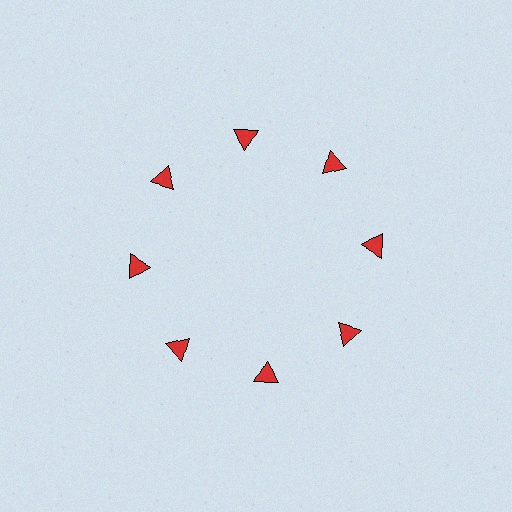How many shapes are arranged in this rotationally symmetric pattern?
There are 8 shapes, arranged in 8 groups of 1.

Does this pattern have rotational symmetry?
Yes, this pattern has 8-fold rotational symmetry. It looks the same after rotating 45 degrees around the center.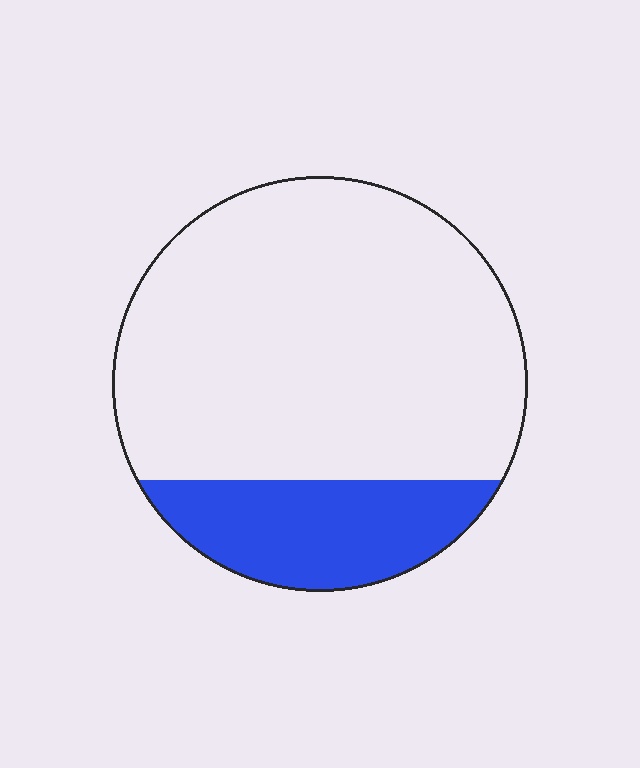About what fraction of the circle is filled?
About one fifth (1/5).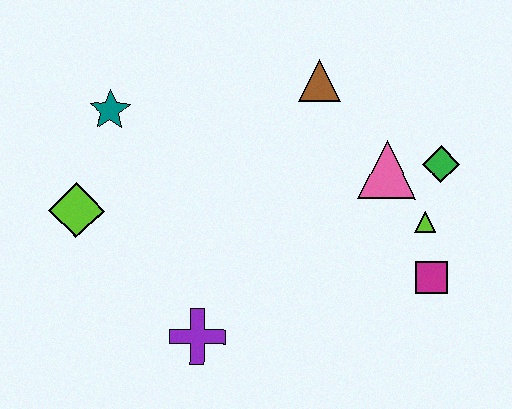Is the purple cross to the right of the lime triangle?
No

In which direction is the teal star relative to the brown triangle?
The teal star is to the left of the brown triangle.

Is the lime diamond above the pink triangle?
No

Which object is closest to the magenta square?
The lime triangle is closest to the magenta square.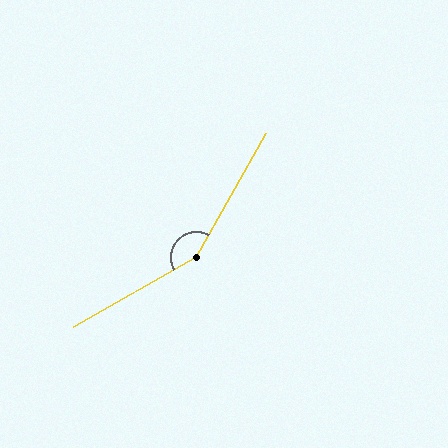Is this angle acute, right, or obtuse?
It is obtuse.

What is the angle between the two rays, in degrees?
Approximately 149 degrees.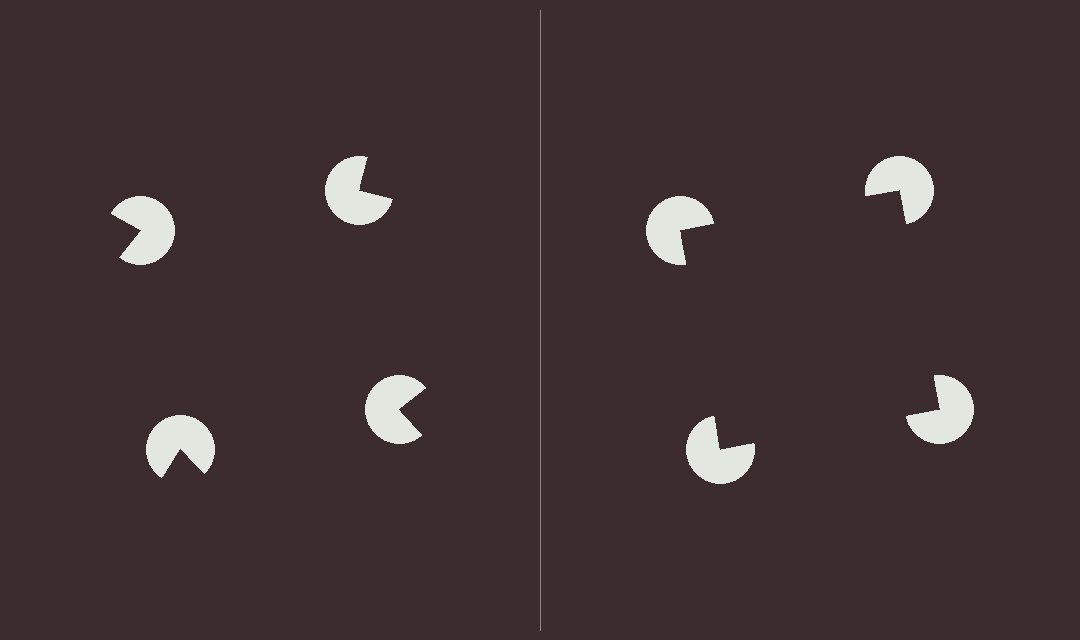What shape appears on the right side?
An illusory square.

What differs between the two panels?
The pac-man discs are positioned identically on both sides; only the wedge orientations differ. On the right they align to a square; on the left they are misaligned.